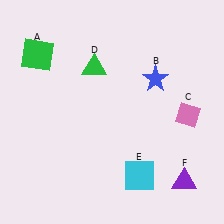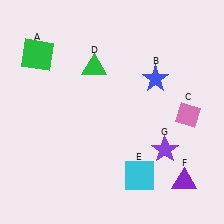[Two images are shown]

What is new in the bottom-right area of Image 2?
A purple star (G) was added in the bottom-right area of Image 2.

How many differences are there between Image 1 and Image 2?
There is 1 difference between the two images.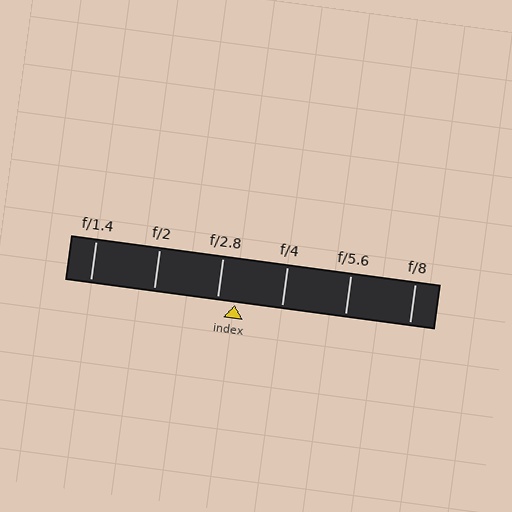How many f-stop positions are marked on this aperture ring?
There are 6 f-stop positions marked.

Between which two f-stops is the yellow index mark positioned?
The index mark is between f/2.8 and f/4.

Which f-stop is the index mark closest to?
The index mark is closest to f/2.8.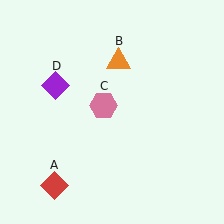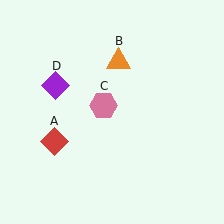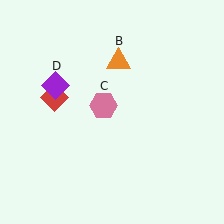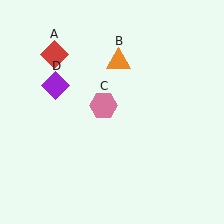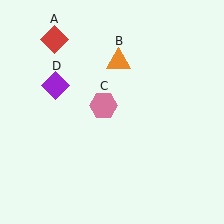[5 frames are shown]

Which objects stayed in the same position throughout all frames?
Orange triangle (object B) and pink hexagon (object C) and purple diamond (object D) remained stationary.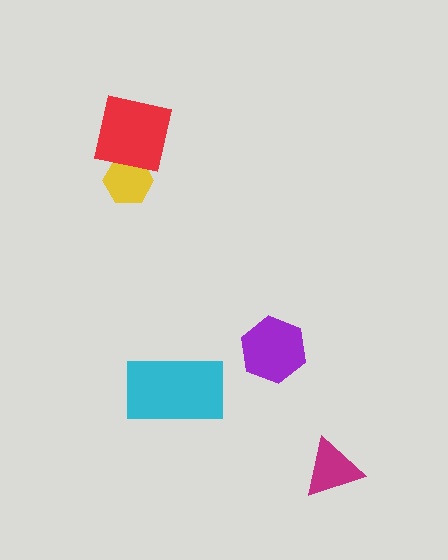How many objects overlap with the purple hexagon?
0 objects overlap with the purple hexagon.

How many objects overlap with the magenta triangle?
0 objects overlap with the magenta triangle.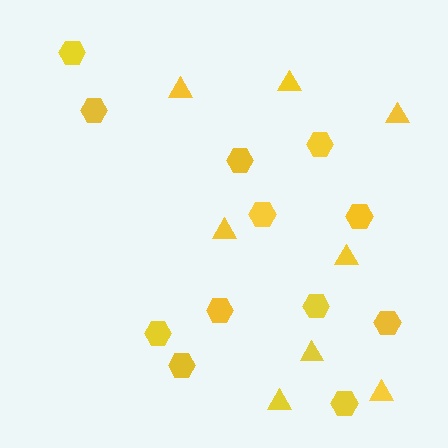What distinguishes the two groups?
There are 2 groups: one group of hexagons (12) and one group of triangles (8).